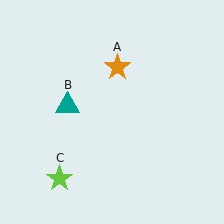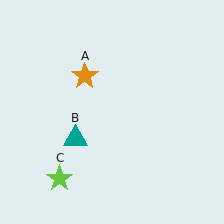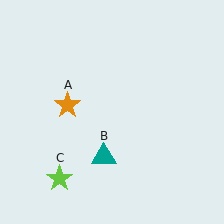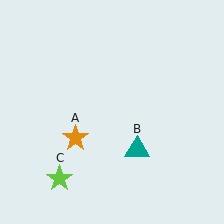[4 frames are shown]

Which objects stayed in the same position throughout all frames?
Lime star (object C) remained stationary.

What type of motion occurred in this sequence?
The orange star (object A), teal triangle (object B) rotated counterclockwise around the center of the scene.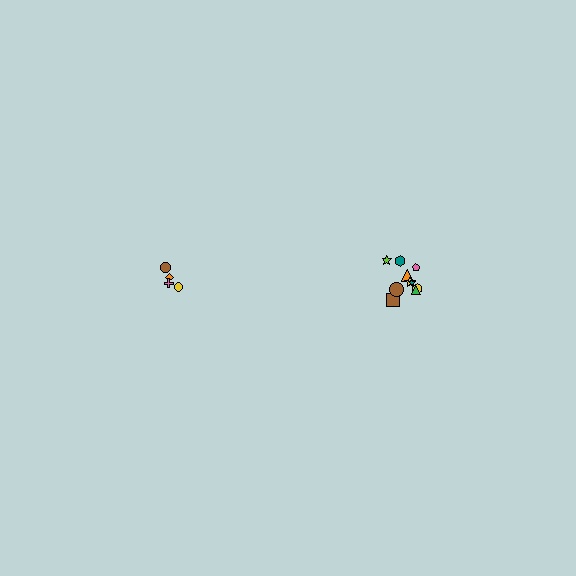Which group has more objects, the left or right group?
The right group.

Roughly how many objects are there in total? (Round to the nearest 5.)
Roughly 15 objects in total.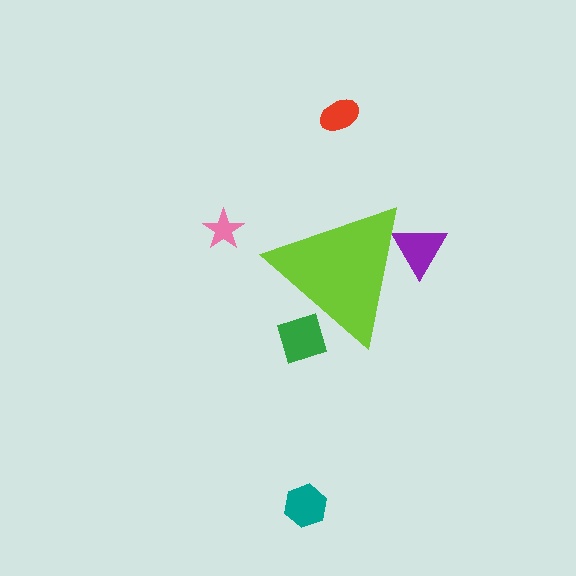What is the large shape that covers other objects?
A lime triangle.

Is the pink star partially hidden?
No, the pink star is fully visible.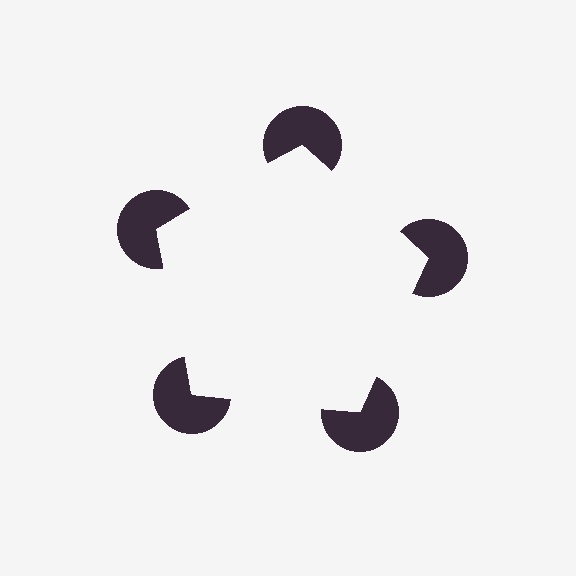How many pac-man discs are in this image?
There are 5 — one at each vertex of the illusory pentagon.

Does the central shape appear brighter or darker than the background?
It typically appears slightly brighter than the background, even though no actual brightness change is drawn.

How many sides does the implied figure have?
5 sides.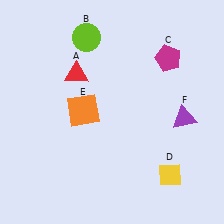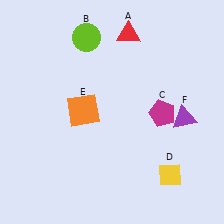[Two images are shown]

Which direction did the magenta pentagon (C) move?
The magenta pentagon (C) moved down.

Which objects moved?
The objects that moved are: the red triangle (A), the magenta pentagon (C).